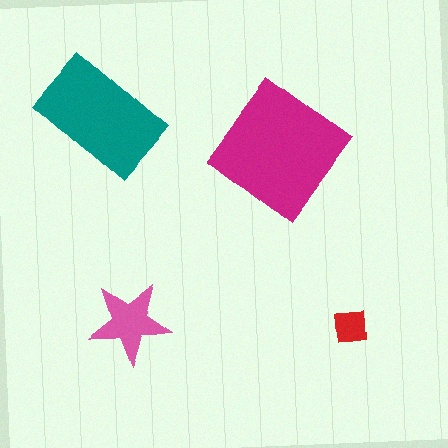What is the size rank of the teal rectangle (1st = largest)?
2nd.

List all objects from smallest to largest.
The red square, the pink star, the teal rectangle, the magenta diamond.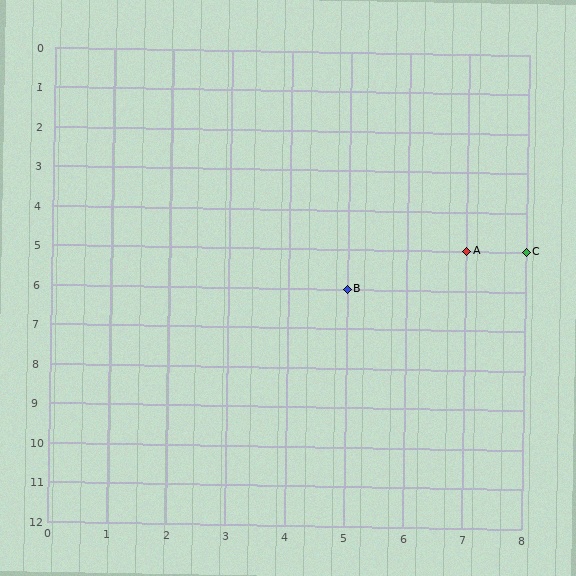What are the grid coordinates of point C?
Point C is at grid coordinates (8, 5).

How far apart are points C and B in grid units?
Points C and B are 3 columns and 1 row apart (about 3.2 grid units diagonally).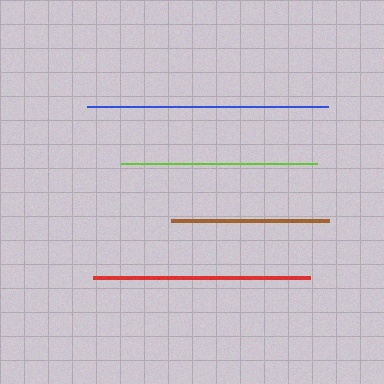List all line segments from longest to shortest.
From longest to shortest: blue, red, lime, brown.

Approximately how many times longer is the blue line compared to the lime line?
The blue line is approximately 1.2 times the length of the lime line.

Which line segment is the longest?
The blue line is the longest at approximately 241 pixels.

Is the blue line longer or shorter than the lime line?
The blue line is longer than the lime line.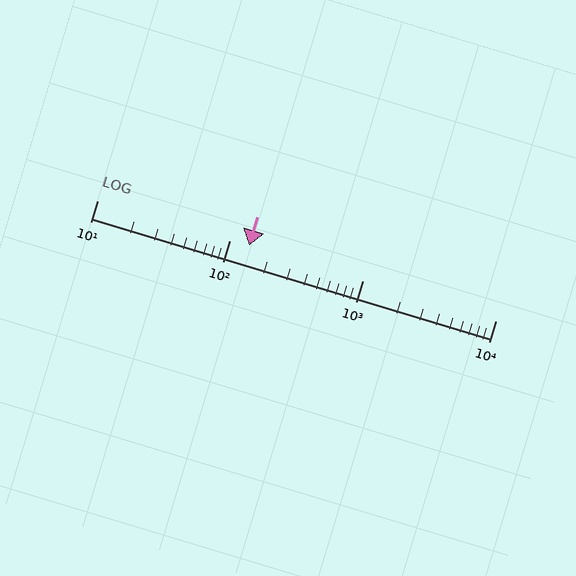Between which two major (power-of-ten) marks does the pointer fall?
The pointer is between 100 and 1000.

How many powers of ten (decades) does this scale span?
The scale spans 3 decades, from 10 to 10000.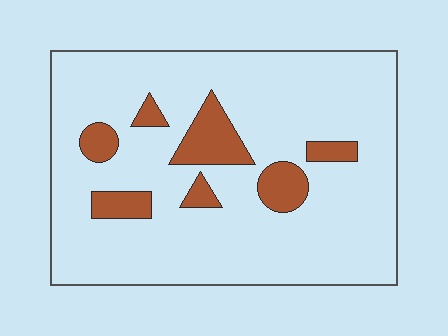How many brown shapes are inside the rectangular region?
7.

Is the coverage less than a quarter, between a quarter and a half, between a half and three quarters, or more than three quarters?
Less than a quarter.